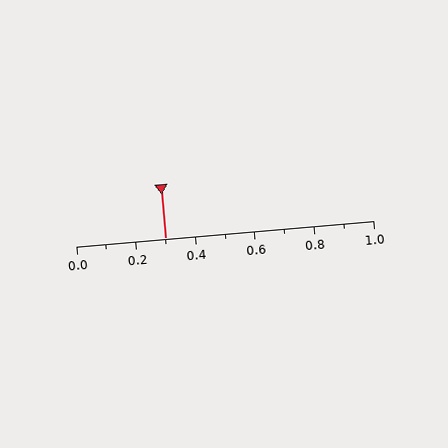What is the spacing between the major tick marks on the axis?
The major ticks are spaced 0.2 apart.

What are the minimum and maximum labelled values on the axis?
The axis runs from 0.0 to 1.0.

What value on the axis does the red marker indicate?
The marker indicates approximately 0.3.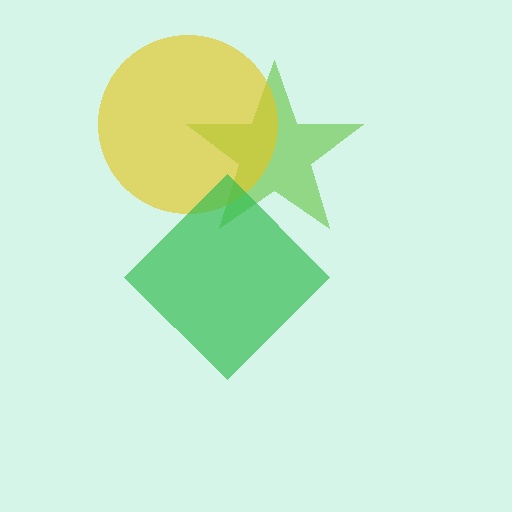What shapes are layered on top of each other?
The layered shapes are: a lime star, a yellow circle, a green diamond.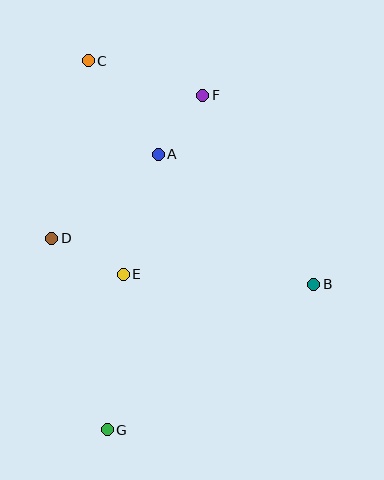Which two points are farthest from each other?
Points C and G are farthest from each other.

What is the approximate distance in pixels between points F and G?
The distance between F and G is approximately 348 pixels.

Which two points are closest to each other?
Points A and F are closest to each other.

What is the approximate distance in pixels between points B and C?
The distance between B and C is approximately 317 pixels.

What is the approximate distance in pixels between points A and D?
The distance between A and D is approximately 136 pixels.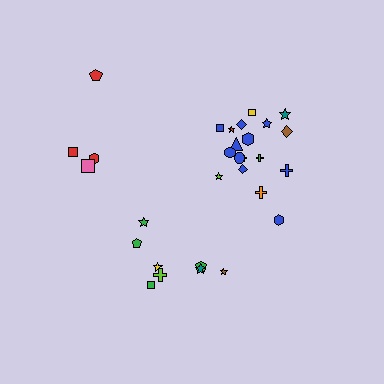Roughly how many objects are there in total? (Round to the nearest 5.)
Roughly 30 objects in total.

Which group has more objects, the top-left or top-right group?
The top-right group.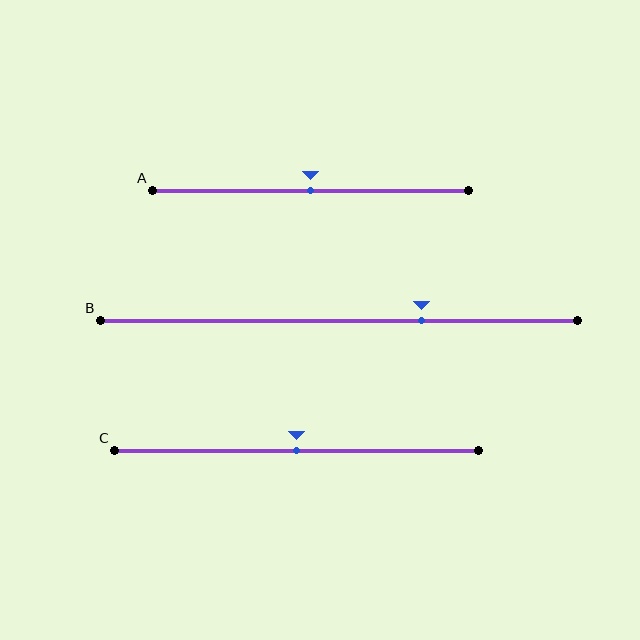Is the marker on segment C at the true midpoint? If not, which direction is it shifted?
Yes, the marker on segment C is at the true midpoint.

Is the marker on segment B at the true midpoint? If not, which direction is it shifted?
No, the marker on segment B is shifted to the right by about 17% of the segment length.